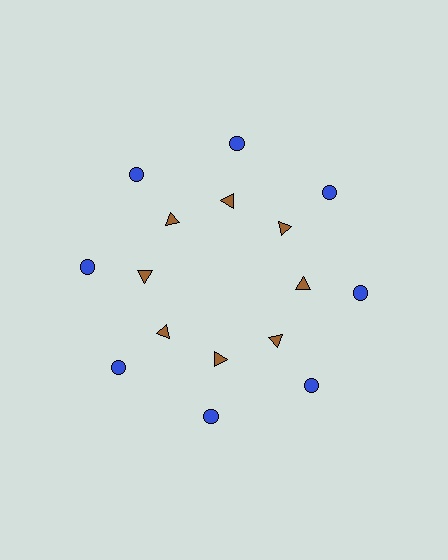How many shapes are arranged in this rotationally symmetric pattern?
There are 16 shapes, arranged in 8 groups of 2.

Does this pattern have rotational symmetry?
Yes, this pattern has 8-fold rotational symmetry. It looks the same after rotating 45 degrees around the center.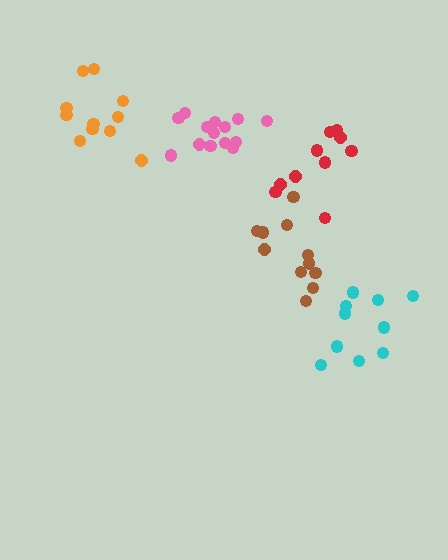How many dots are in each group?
Group 1: 11 dots, Group 2: 10 dots, Group 3: 10 dots, Group 4: 11 dots, Group 5: 15 dots (57 total).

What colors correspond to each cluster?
The clusters are colored: brown, cyan, red, orange, pink.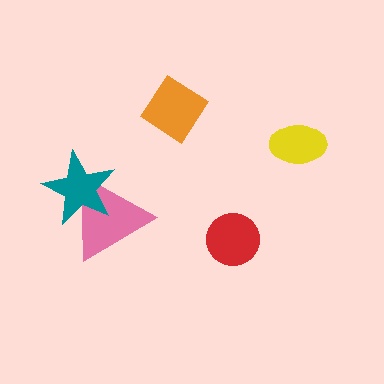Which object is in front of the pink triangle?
The teal star is in front of the pink triangle.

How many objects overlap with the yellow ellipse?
0 objects overlap with the yellow ellipse.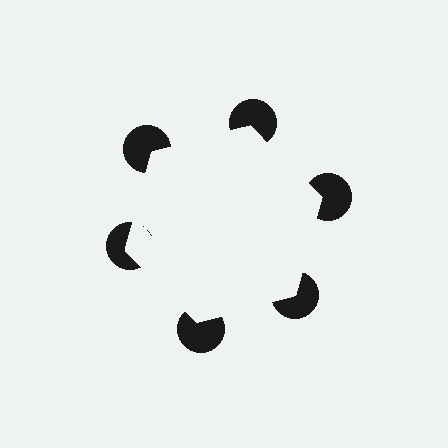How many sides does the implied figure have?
6 sides.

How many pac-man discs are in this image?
There are 6 — one at each vertex of the illusory hexagon.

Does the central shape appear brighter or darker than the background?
It typically appears slightly brighter than the background, even though no actual brightness change is drawn.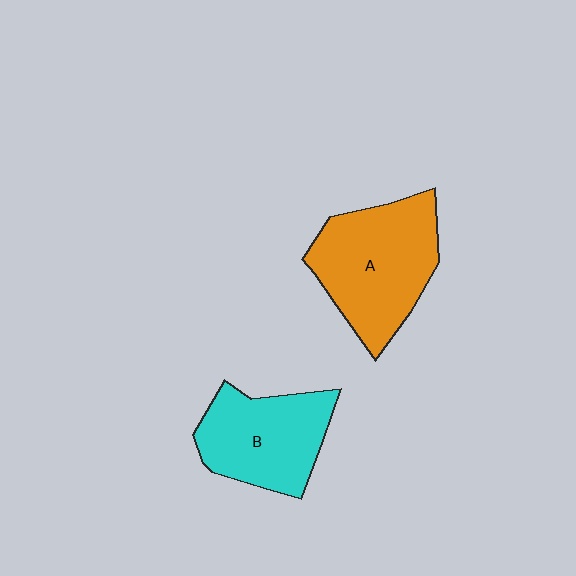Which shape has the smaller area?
Shape B (cyan).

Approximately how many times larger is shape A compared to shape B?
Approximately 1.2 times.